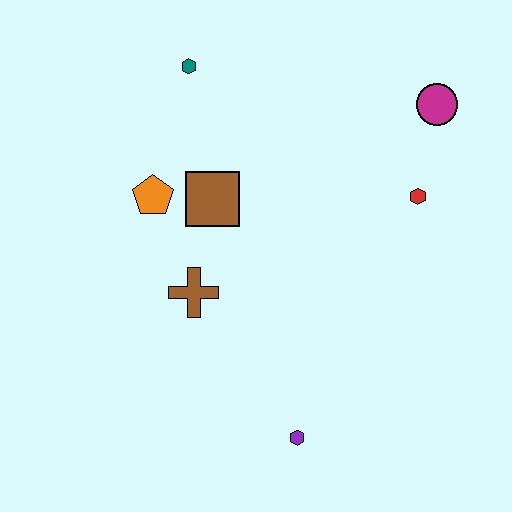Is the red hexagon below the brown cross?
No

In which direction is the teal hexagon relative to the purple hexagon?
The teal hexagon is above the purple hexagon.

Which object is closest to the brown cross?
The brown square is closest to the brown cross.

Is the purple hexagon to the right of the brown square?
Yes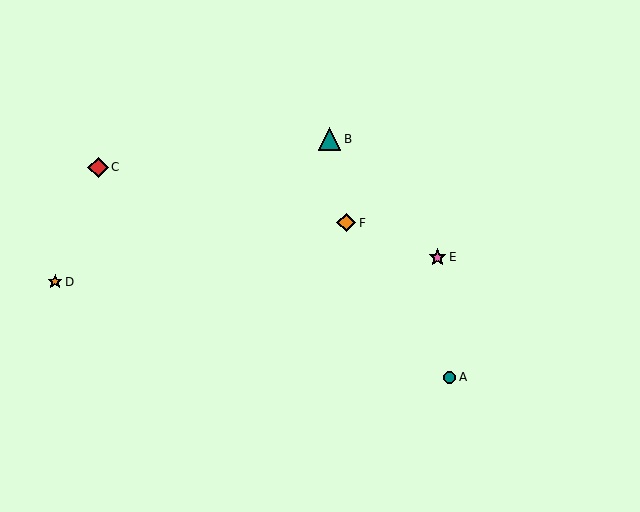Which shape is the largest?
The teal triangle (labeled B) is the largest.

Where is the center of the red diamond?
The center of the red diamond is at (98, 167).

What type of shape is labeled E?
Shape E is a pink star.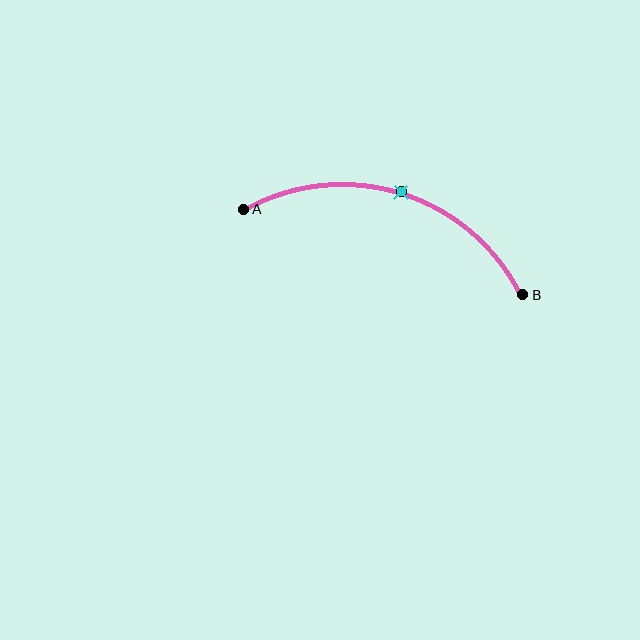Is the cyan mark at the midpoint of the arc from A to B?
Yes. The cyan mark lies on the arc at equal arc-length from both A and B — it is the arc midpoint.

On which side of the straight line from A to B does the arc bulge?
The arc bulges above the straight line connecting A and B.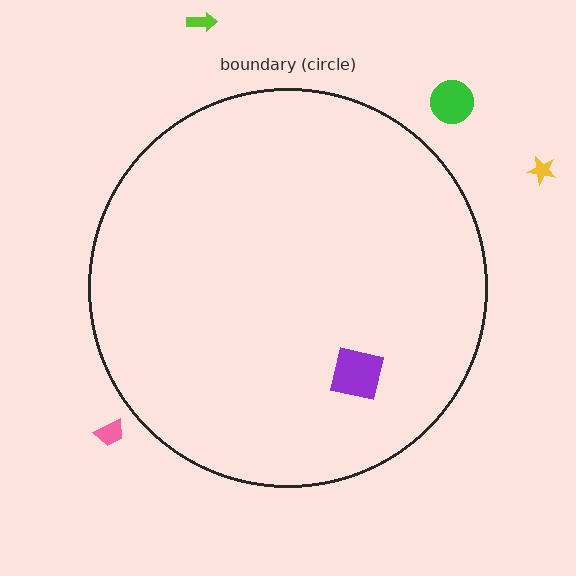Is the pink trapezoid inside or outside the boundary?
Outside.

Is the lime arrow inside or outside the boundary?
Outside.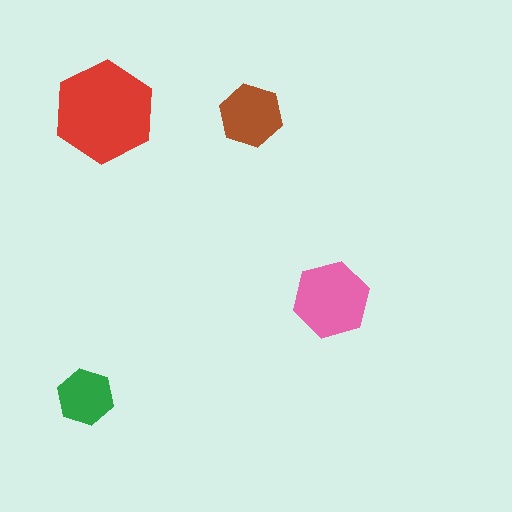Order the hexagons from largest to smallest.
the red one, the pink one, the brown one, the green one.